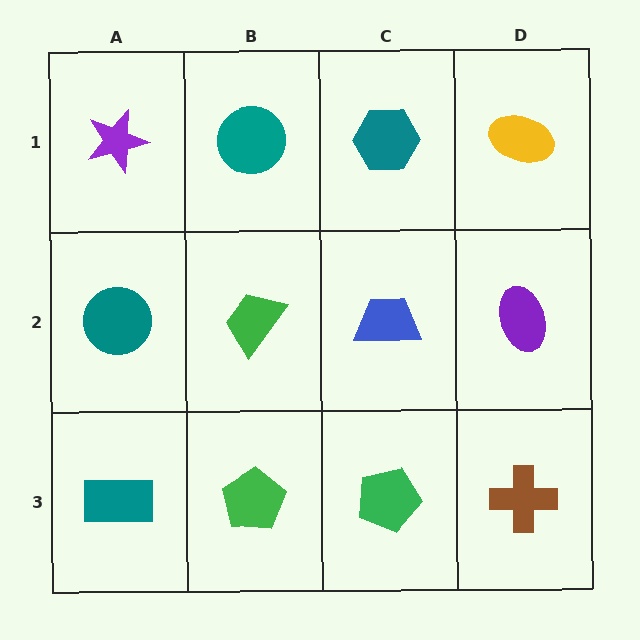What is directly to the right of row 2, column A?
A green trapezoid.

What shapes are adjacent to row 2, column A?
A purple star (row 1, column A), a teal rectangle (row 3, column A), a green trapezoid (row 2, column B).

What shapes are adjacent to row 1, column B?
A green trapezoid (row 2, column B), a purple star (row 1, column A), a teal hexagon (row 1, column C).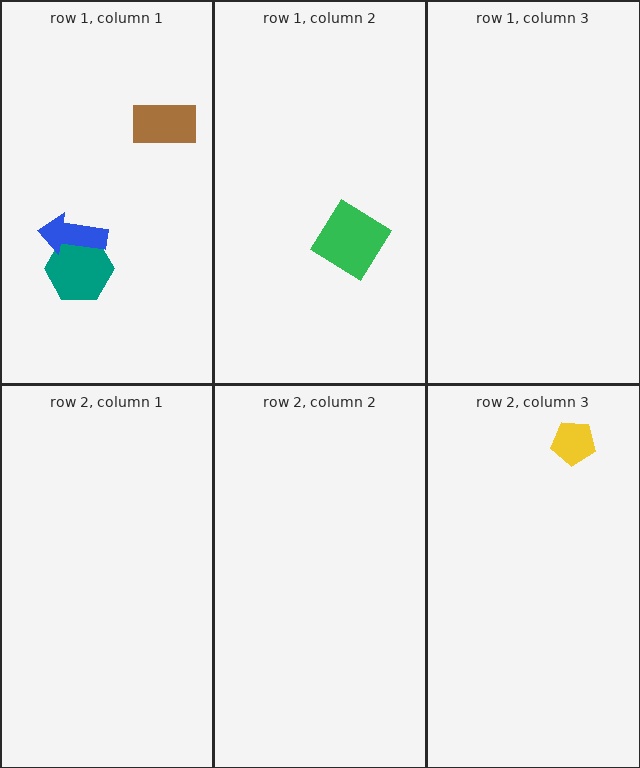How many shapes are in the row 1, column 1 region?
3.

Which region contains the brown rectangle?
The row 1, column 1 region.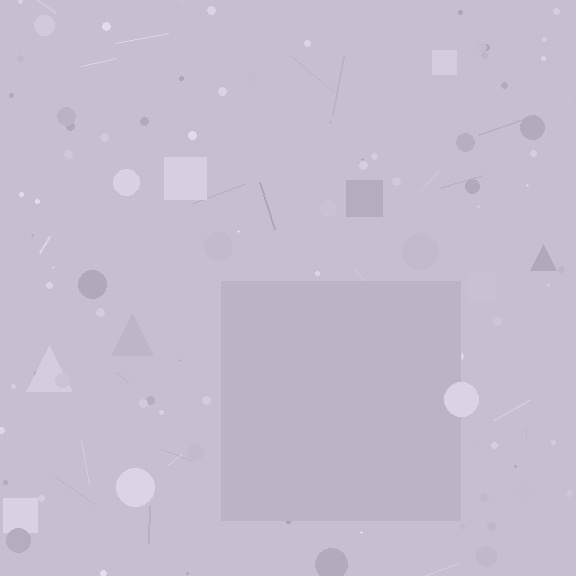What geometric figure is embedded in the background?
A square is embedded in the background.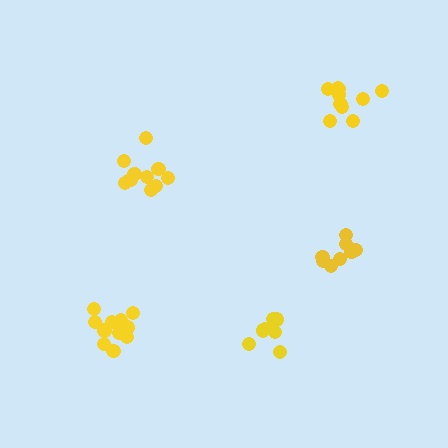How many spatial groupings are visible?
There are 5 spatial groupings.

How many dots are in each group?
Group 1: 7 dots, Group 2: 12 dots, Group 3: 10 dots, Group 4: 11 dots, Group 5: 8 dots (48 total).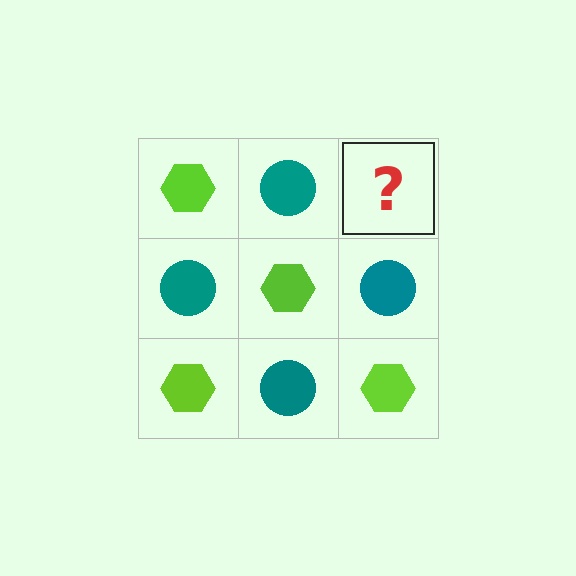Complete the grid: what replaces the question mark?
The question mark should be replaced with a lime hexagon.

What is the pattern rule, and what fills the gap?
The rule is that it alternates lime hexagon and teal circle in a checkerboard pattern. The gap should be filled with a lime hexagon.